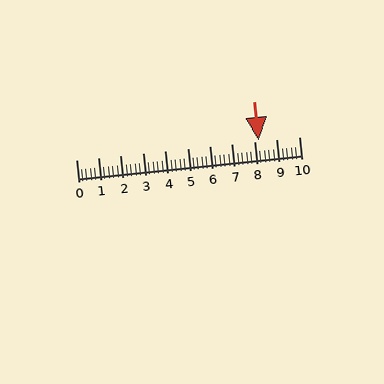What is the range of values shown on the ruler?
The ruler shows values from 0 to 10.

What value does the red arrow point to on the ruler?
The red arrow points to approximately 8.2.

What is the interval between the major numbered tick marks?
The major tick marks are spaced 1 units apart.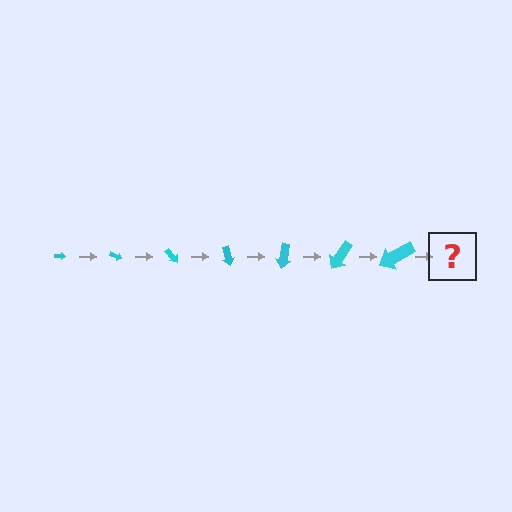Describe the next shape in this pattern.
It should be an arrow, larger than the previous one and rotated 175 degrees from the start.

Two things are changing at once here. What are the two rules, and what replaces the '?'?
The two rules are that the arrow grows larger each step and it rotates 25 degrees each step. The '?' should be an arrow, larger than the previous one and rotated 175 degrees from the start.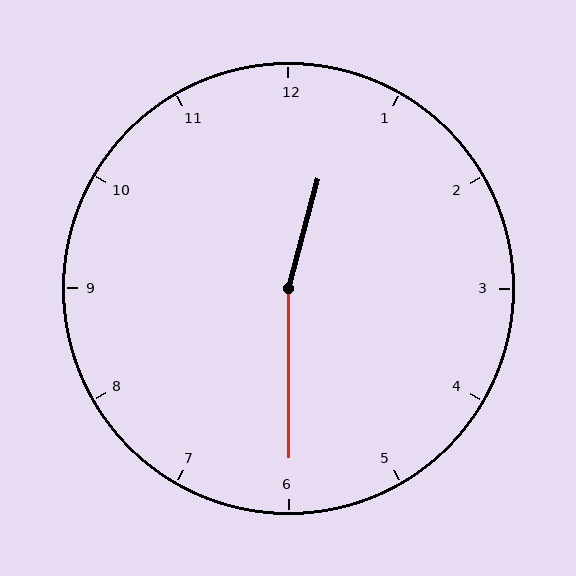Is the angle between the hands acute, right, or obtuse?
It is obtuse.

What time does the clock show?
12:30.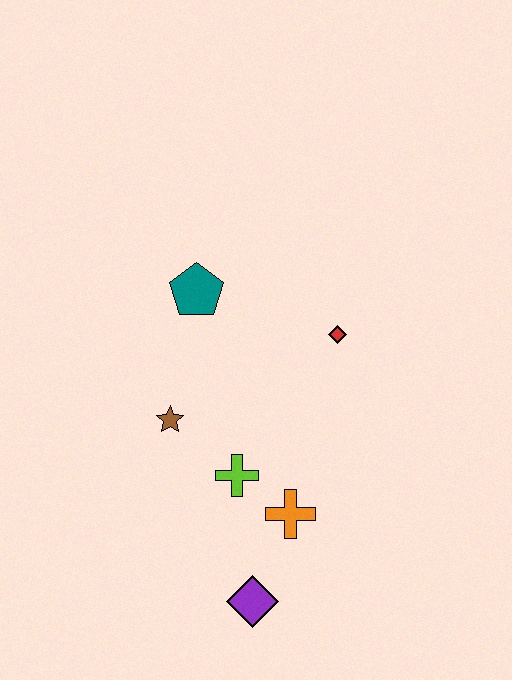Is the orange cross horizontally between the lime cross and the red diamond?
Yes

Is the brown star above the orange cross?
Yes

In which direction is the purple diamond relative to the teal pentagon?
The purple diamond is below the teal pentagon.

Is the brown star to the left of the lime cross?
Yes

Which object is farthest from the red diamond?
The purple diamond is farthest from the red diamond.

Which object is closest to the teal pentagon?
The brown star is closest to the teal pentagon.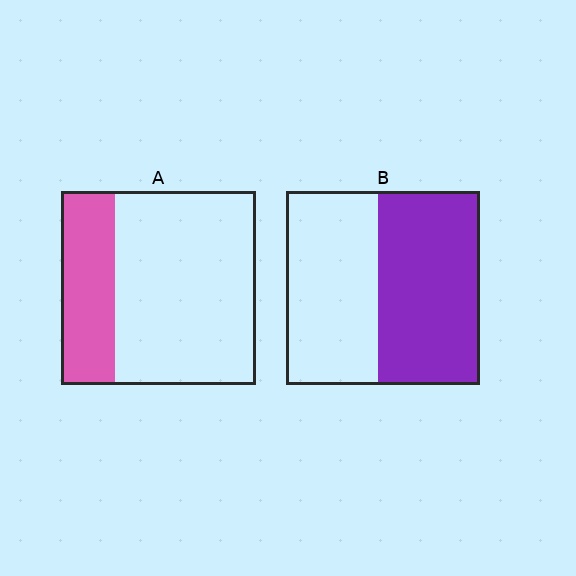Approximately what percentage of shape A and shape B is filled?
A is approximately 30% and B is approximately 55%.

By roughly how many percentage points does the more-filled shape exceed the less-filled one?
By roughly 25 percentage points (B over A).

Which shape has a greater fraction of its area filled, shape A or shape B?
Shape B.